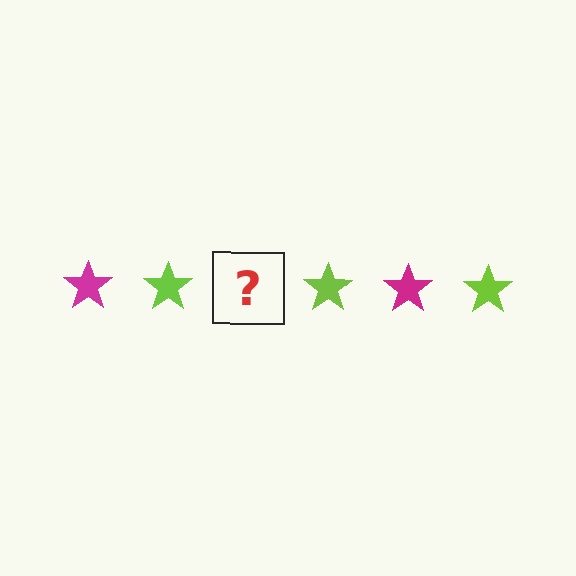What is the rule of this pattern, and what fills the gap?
The rule is that the pattern cycles through magenta, lime stars. The gap should be filled with a magenta star.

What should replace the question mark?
The question mark should be replaced with a magenta star.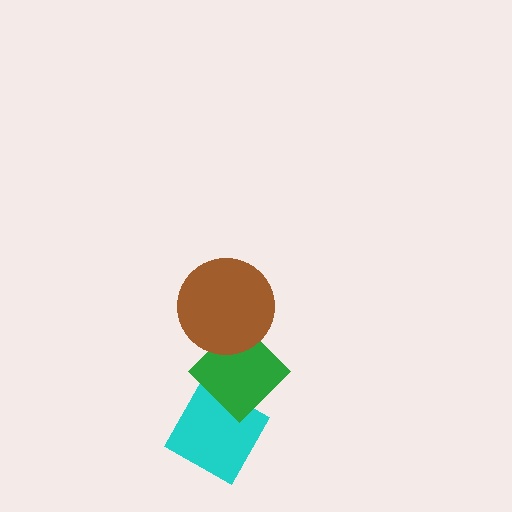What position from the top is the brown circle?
The brown circle is 1st from the top.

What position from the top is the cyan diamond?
The cyan diamond is 3rd from the top.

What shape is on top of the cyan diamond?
The green diamond is on top of the cyan diamond.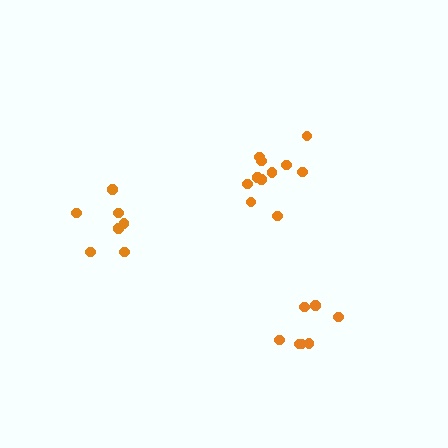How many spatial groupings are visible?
There are 3 spatial groupings.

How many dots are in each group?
Group 1: 7 dots, Group 2: 7 dots, Group 3: 11 dots (25 total).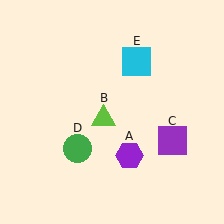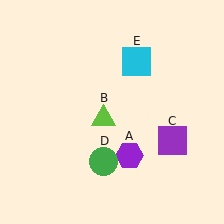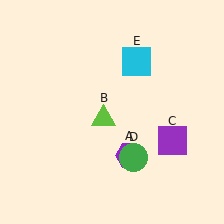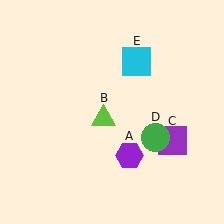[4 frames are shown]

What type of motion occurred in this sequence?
The green circle (object D) rotated counterclockwise around the center of the scene.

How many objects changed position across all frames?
1 object changed position: green circle (object D).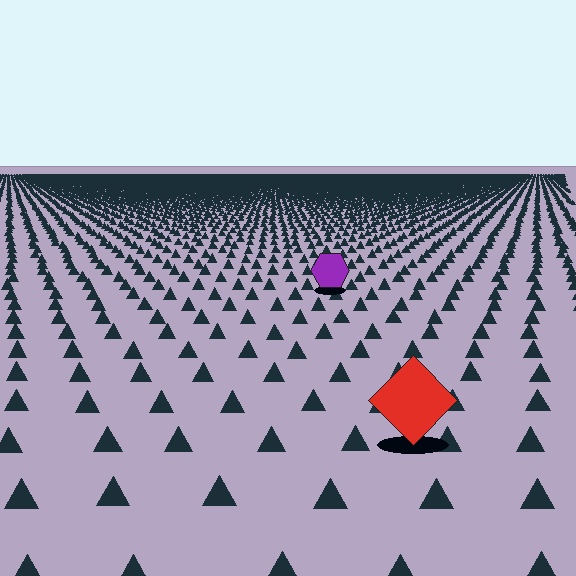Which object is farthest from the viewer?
The purple hexagon is farthest from the viewer. It appears smaller and the ground texture around it is denser.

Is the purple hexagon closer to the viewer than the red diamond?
No. The red diamond is closer — you can tell from the texture gradient: the ground texture is coarser near it.